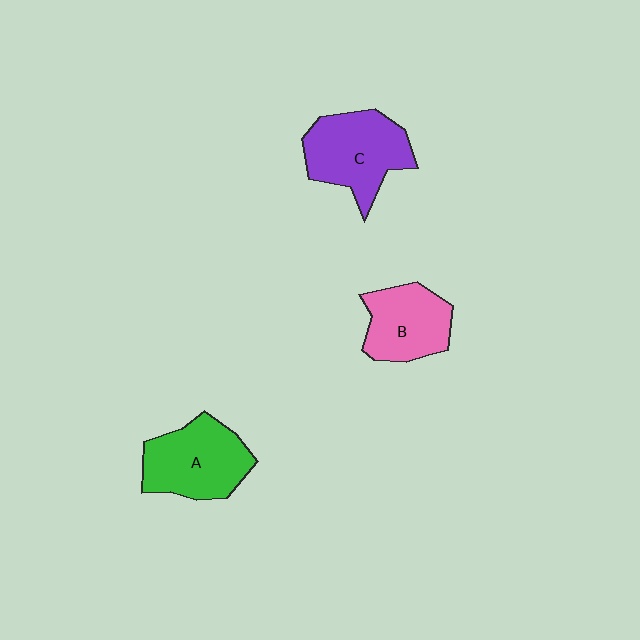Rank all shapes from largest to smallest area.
From largest to smallest: C (purple), A (green), B (pink).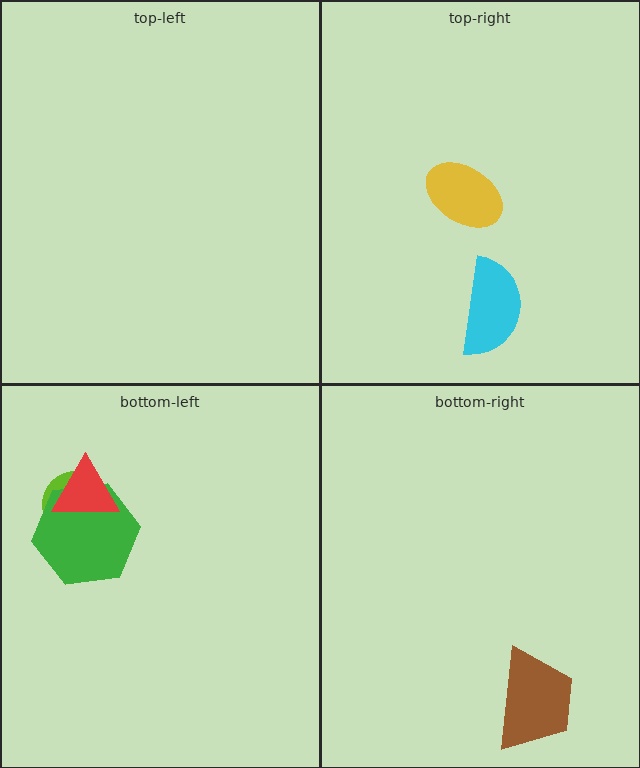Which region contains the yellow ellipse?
The top-right region.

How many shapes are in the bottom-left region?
3.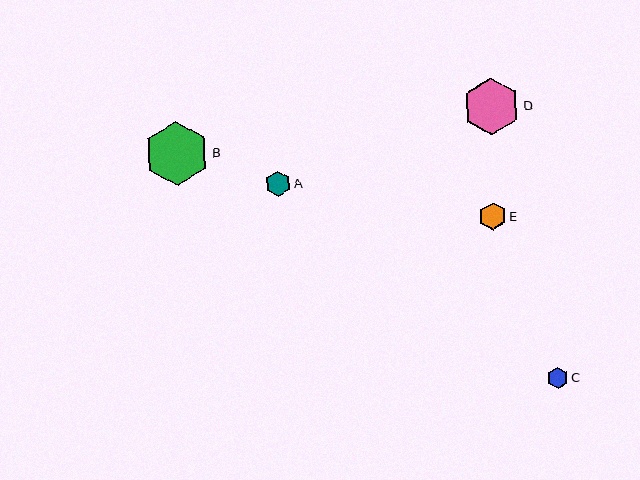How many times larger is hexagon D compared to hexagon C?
Hexagon D is approximately 2.7 times the size of hexagon C.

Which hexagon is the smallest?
Hexagon C is the smallest with a size of approximately 21 pixels.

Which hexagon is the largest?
Hexagon B is the largest with a size of approximately 64 pixels.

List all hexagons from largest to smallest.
From largest to smallest: B, D, E, A, C.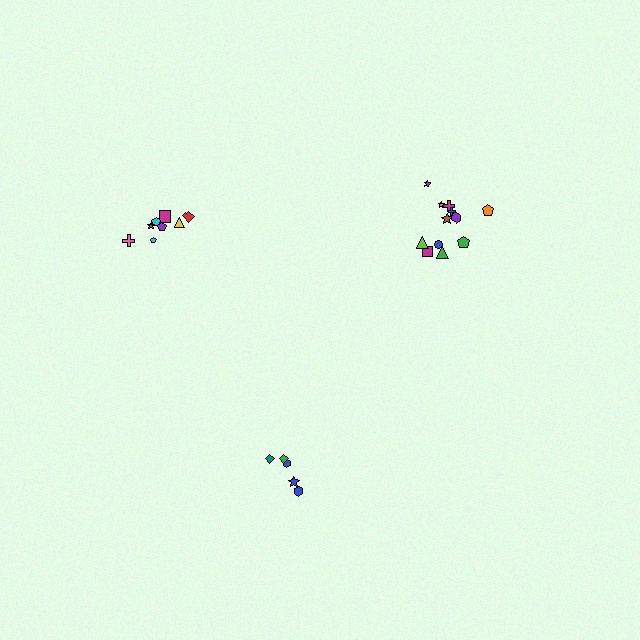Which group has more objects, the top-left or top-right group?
The top-right group.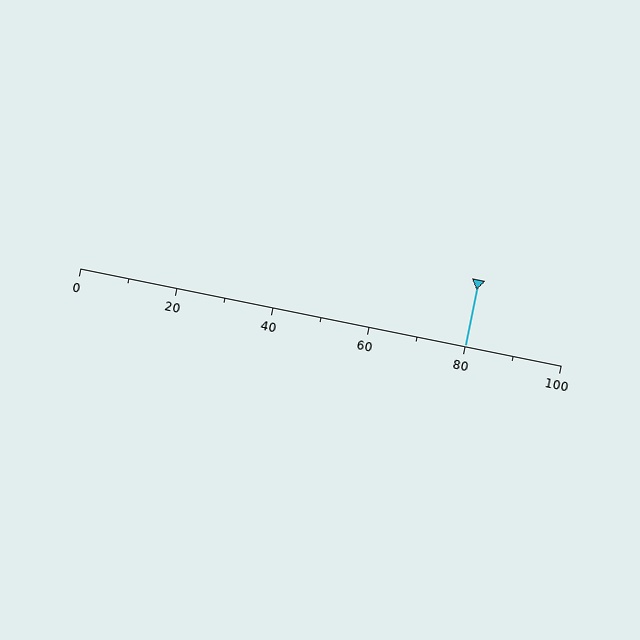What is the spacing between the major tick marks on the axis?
The major ticks are spaced 20 apart.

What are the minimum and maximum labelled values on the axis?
The axis runs from 0 to 100.